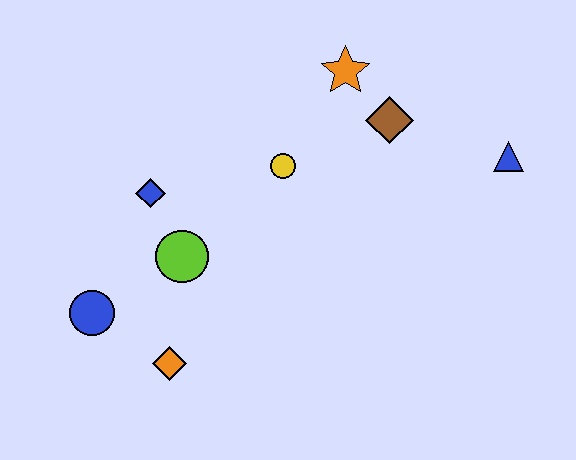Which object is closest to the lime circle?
The blue diamond is closest to the lime circle.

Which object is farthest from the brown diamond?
The blue circle is farthest from the brown diamond.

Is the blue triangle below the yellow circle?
No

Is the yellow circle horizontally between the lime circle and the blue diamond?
No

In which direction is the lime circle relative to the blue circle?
The lime circle is to the right of the blue circle.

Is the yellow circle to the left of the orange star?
Yes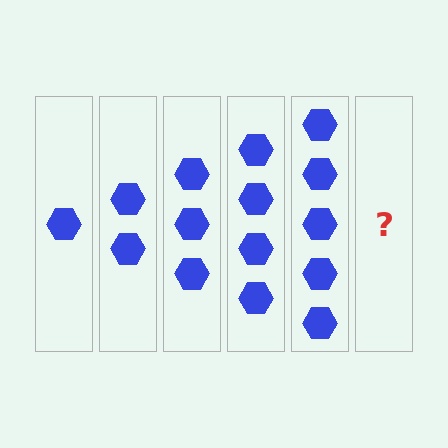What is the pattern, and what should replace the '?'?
The pattern is that each step adds one more hexagon. The '?' should be 6 hexagons.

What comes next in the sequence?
The next element should be 6 hexagons.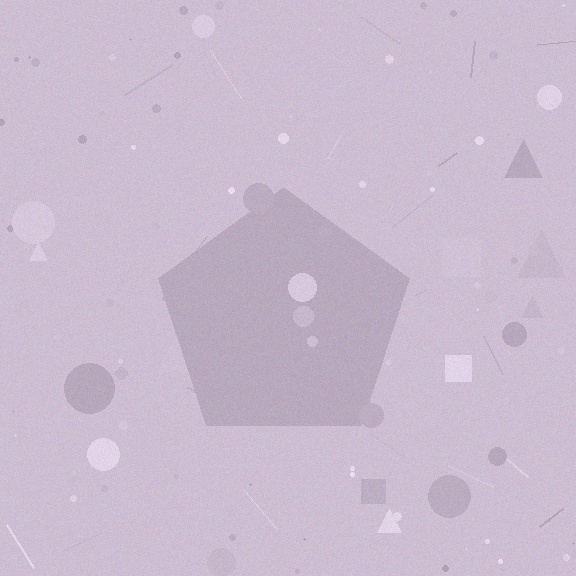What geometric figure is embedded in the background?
A pentagon is embedded in the background.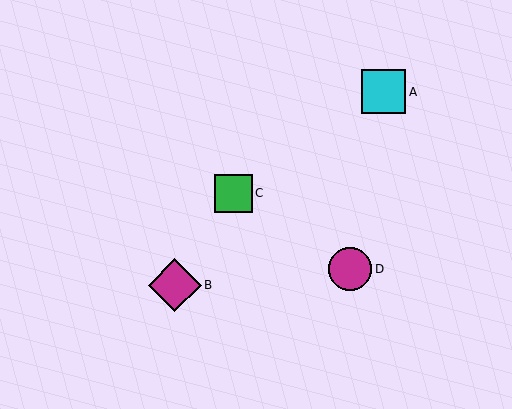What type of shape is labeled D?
Shape D is a magenta circle.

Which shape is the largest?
The magenta diamond (labeled B) is the largest.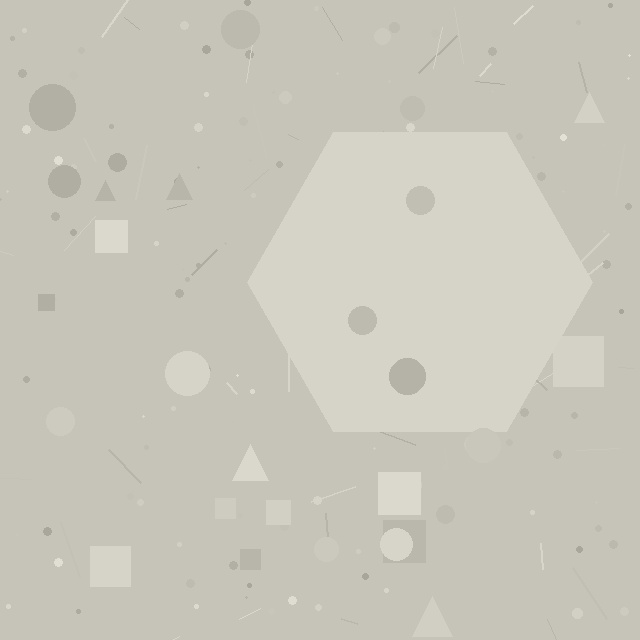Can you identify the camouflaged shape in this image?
The camouflaged shape is a hexagon.